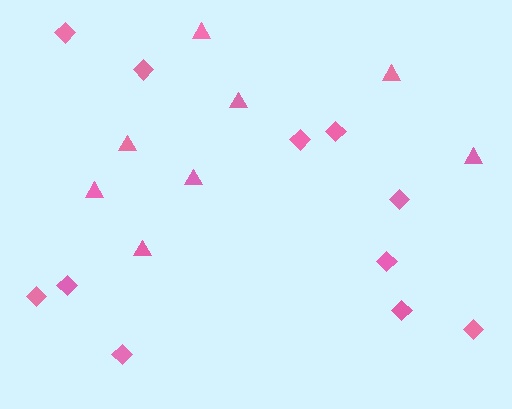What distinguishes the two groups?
There are 2 groups: one group of diamonds (11) and one group of triangles (8).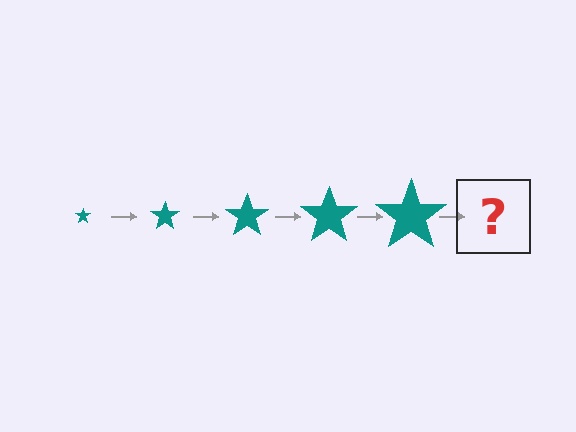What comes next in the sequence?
The next element should be a teal star, larger than the previous one.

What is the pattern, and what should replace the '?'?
The pattern is that the star gets progressively larger each step. The '?' should be a teal star, larger than the previous one.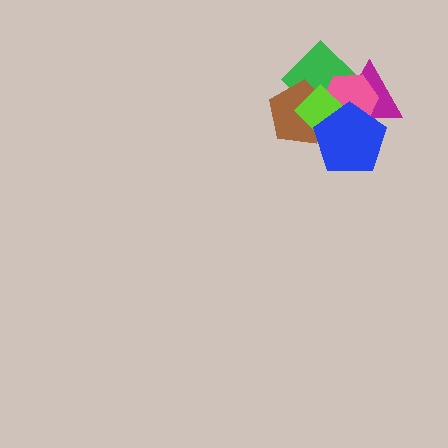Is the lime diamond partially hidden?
Yes, it is partially covered by another shape.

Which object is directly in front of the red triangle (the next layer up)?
The green diamond is directly in front of the red triangle.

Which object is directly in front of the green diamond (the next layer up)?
The magenta triangle is directly in front of the green diamond.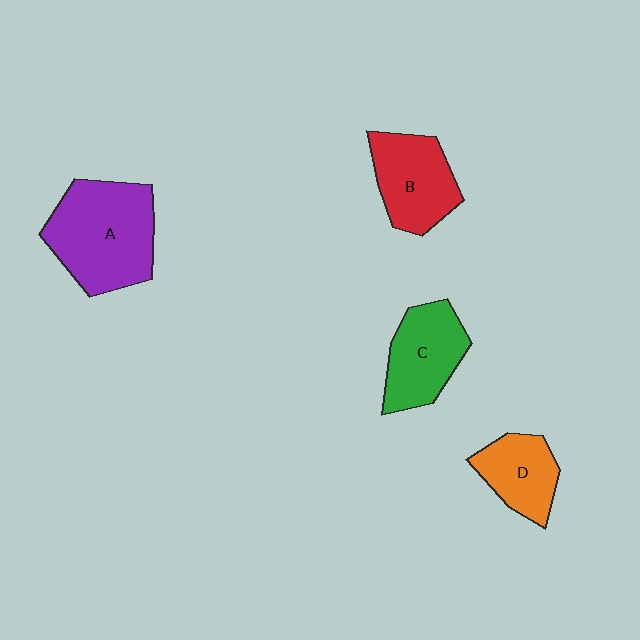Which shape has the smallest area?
Shape D (orange).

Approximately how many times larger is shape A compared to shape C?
Approximately 1.5 times.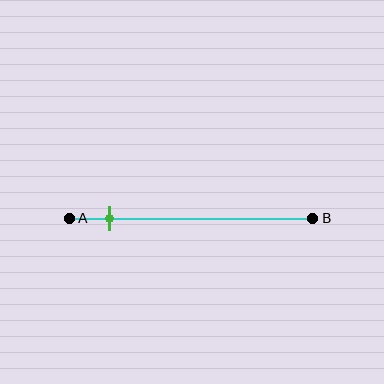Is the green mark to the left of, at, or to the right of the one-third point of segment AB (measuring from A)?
The green mark is to the left of the one-third point of segment AB.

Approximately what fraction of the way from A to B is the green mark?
The green mark is approximately 15% of the way from A to B.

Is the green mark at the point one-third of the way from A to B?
No, the mark is at about 15% from A, not at the 33% one-third point.